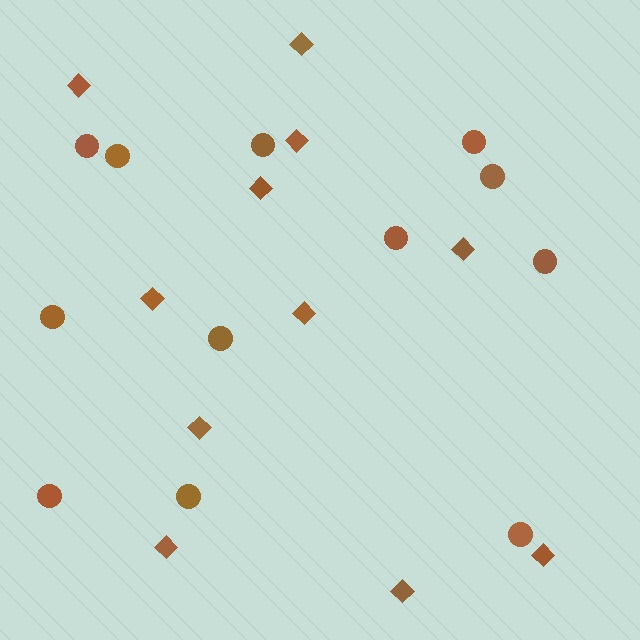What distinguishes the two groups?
There are 2 groups: one group of circles (12) and one group of diamonds (11).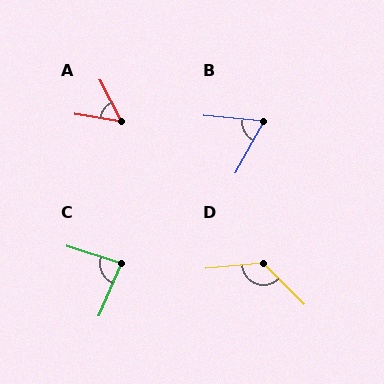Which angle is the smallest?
A, at approximately 53 degrees.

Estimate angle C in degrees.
Approximately 84 degrees.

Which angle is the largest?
D, at approximately 130 degrees.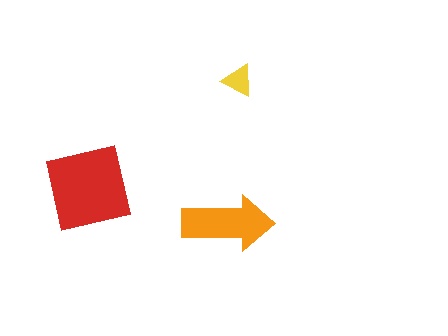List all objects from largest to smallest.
The red square, the orange arrow, the yellow triangle.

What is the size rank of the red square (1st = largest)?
1st.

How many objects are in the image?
There are 3 objects in the image.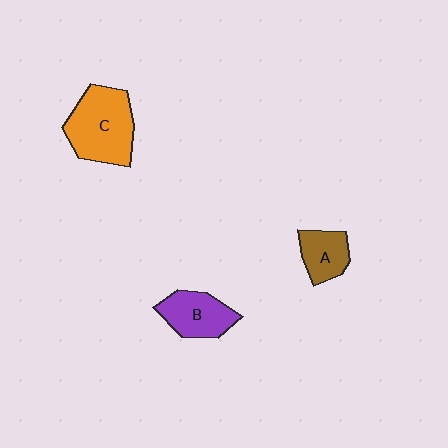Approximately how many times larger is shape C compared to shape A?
Approximately 2.0 times.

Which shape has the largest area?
Shape C (orange).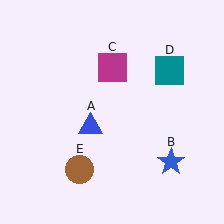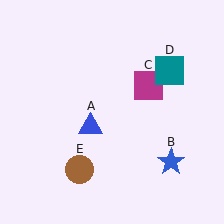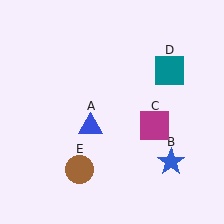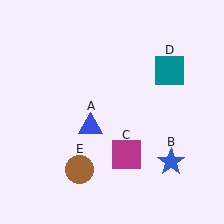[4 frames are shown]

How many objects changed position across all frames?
1 object changed position: magenta square (object C).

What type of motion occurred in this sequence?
The magenta square (object C) rotated clockwise around the center of the scene.